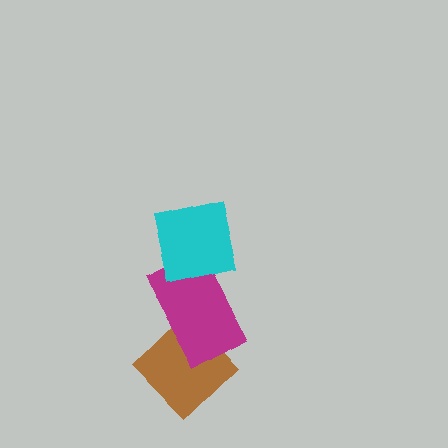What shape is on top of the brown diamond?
The magenta rectangle is on top of the brown diamond.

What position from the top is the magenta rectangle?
The magenta rectangle is 2nd from the top.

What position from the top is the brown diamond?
The brown diamond is 3rd from the top.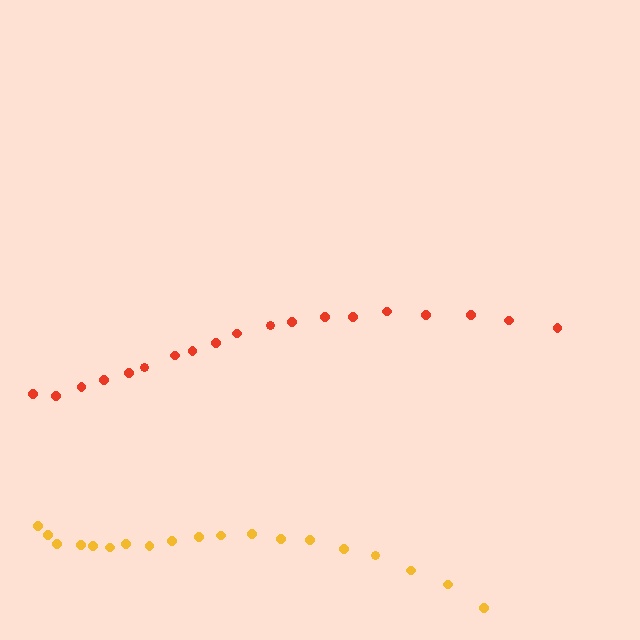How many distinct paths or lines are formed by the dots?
There are 2 distinct paths.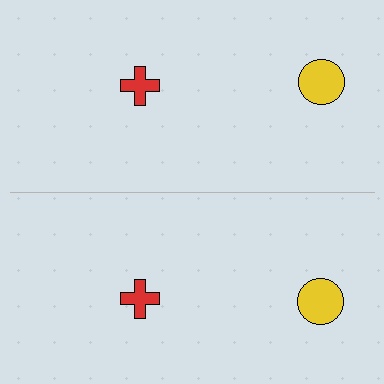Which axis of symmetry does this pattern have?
The pattern has a horizontal axis of symmetry running through the center of the image.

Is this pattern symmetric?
Yes, this pattern has bilateral (reflection) symmetry.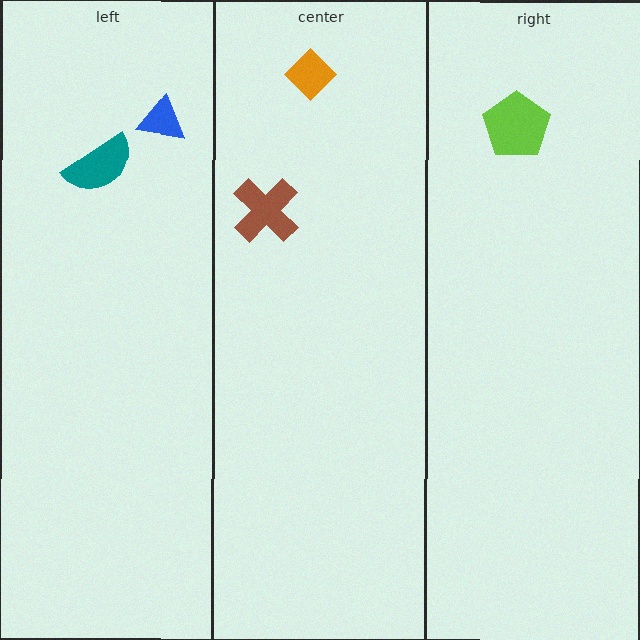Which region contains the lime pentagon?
The right region.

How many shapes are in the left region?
2.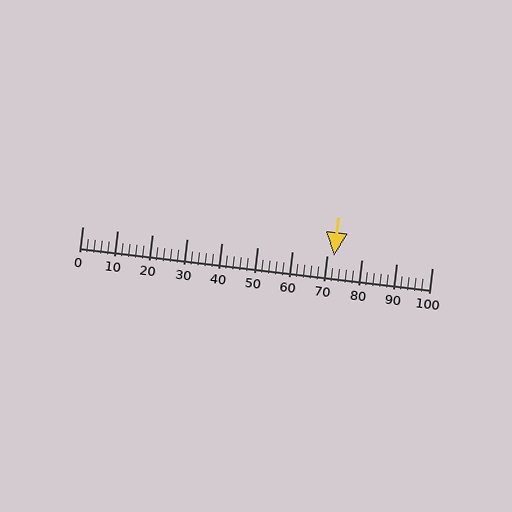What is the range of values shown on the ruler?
The ruler shows values from 0 to 100.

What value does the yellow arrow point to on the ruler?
The yellow arrow points to approximately 72.